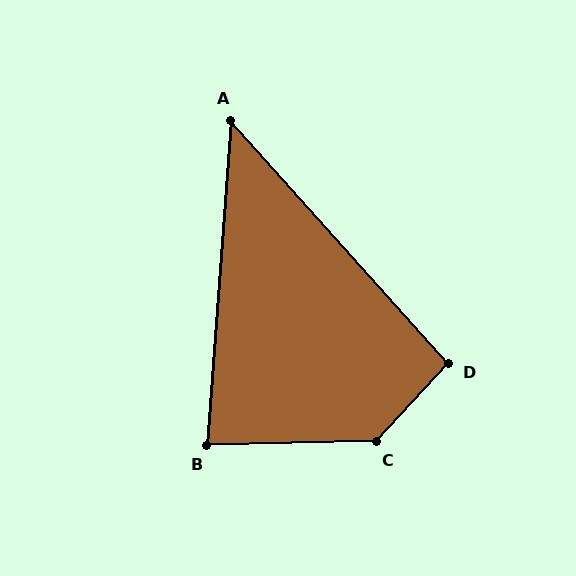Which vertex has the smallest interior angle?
A, at approximately 46 degrees.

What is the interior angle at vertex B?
Approximately 84 degrees (acute).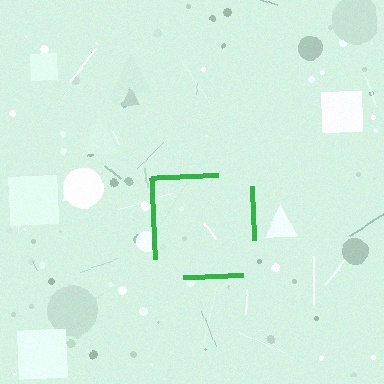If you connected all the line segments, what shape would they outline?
They would outline a square.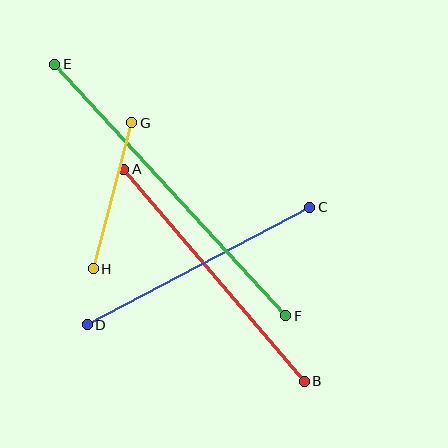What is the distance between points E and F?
The distance is approximately 341 pixels.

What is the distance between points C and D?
The distance is approximately 252 pixels.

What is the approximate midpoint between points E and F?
The midpoint is at approximately (170, 190) pixels.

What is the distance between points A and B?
The distance is approximately 278 pixels.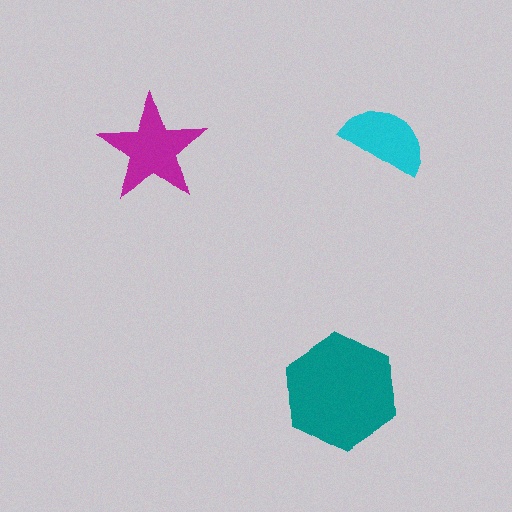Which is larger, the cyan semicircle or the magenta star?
The magenta star.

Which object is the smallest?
The cyan semicircle.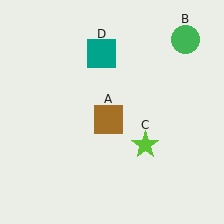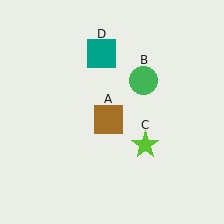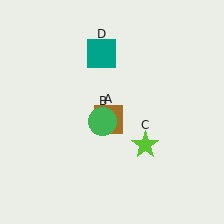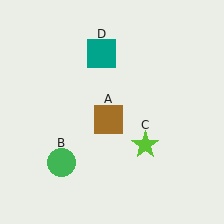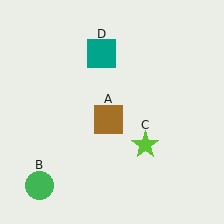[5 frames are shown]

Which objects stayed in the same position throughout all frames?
Brown square (object A) and lime star (object C) and teal square (object D) remained stationary.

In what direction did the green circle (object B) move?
The green circle (object B) moved down and to the left.